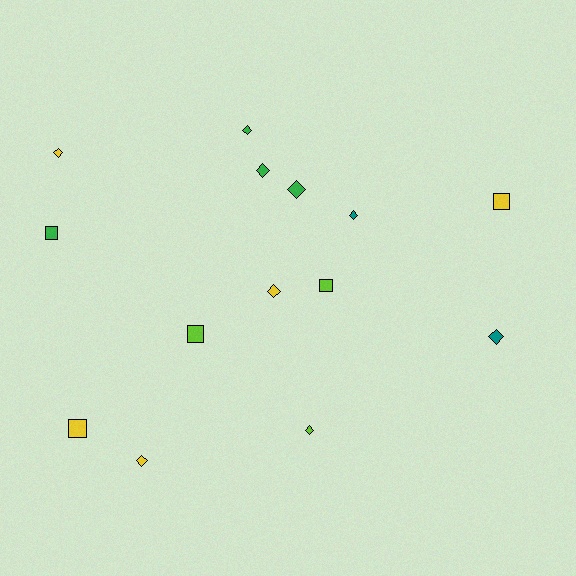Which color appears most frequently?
Yellow, with 5 objects.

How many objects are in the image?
There are 14 objects.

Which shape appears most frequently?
Diamond, with 9 objects.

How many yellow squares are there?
There are 2 yellow squares.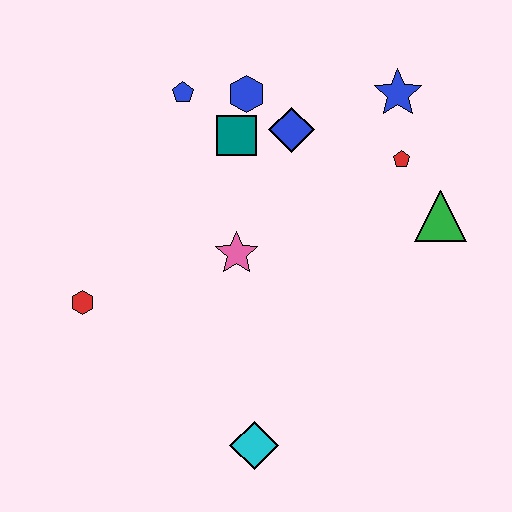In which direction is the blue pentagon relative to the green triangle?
The blue pentagon is to the left of the green triangle.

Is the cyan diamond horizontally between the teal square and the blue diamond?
Yes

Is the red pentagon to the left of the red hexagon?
No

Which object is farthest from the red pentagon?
The red hexagon is farthest from the red pentagon.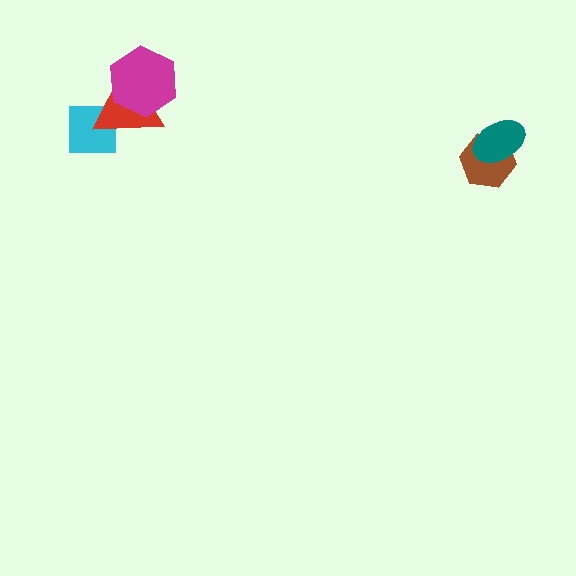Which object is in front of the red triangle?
The magenta hexagon is in front of the red triangle.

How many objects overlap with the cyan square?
1 object overlaps with the cyan square.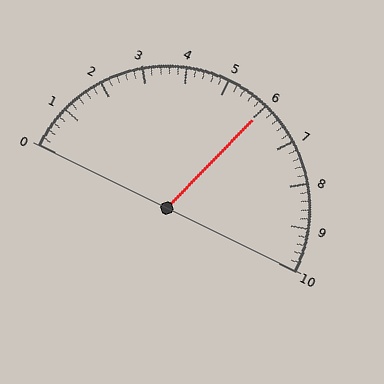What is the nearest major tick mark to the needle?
The nearest major tick mark is 6.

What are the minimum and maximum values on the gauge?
The gauge ranges from 0 to 10.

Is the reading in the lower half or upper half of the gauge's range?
The reading is in the upper half of the range (0 to 10).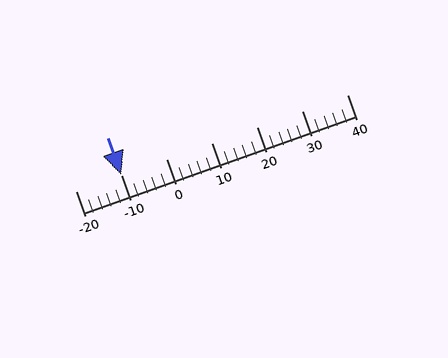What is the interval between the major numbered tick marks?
The major tick marks are spaced 10 units apart.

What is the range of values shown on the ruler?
The ruler shows values from -20 to 40.